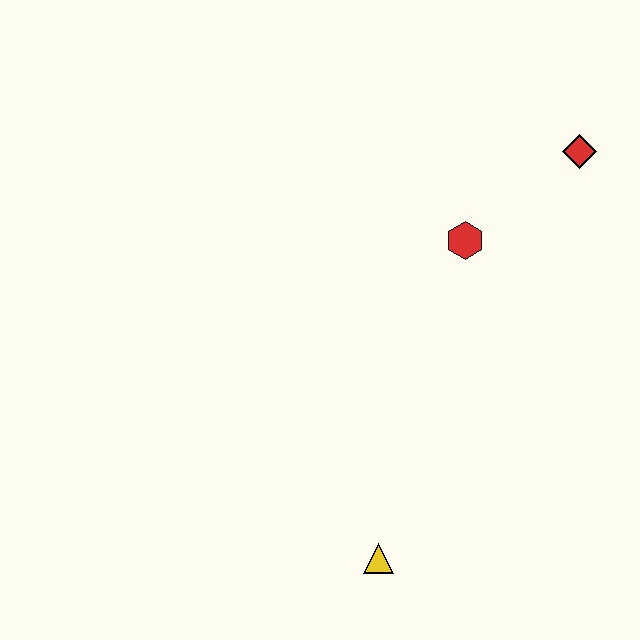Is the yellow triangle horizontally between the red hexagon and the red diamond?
No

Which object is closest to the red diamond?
The red hexagon is closest to the red diamond.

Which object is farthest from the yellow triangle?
The red diamond is farthest from the yellow triangle.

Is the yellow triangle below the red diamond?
Yes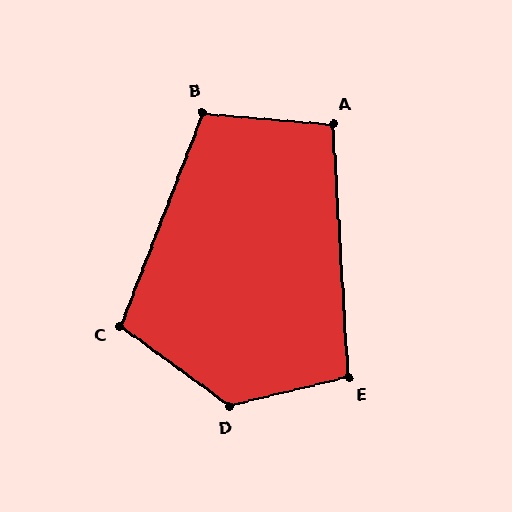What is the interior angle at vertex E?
Approximately 100 degrees (obtuse).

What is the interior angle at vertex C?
Approximately 105 degrees (obtuse).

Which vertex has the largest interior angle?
D, at approximately 130 degrees.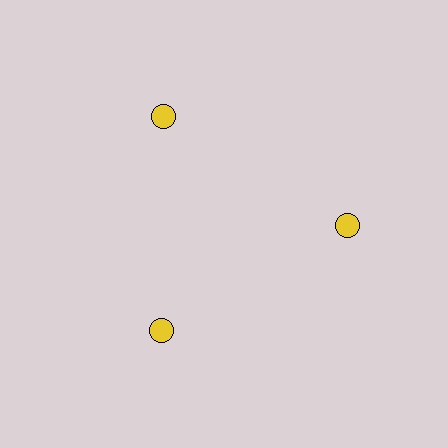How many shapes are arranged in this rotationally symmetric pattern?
There are 3 shapes, arranged in 3 groups of 1.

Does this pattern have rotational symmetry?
Yes, this pattern has 3-fold rotational symmetry. It looks the same after rotating 120 degrees around the center.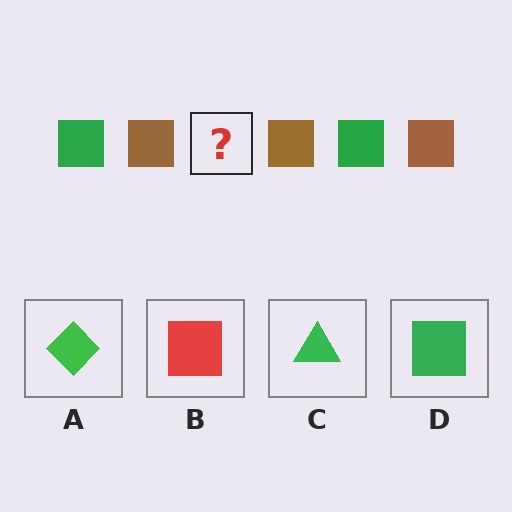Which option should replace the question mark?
Option D.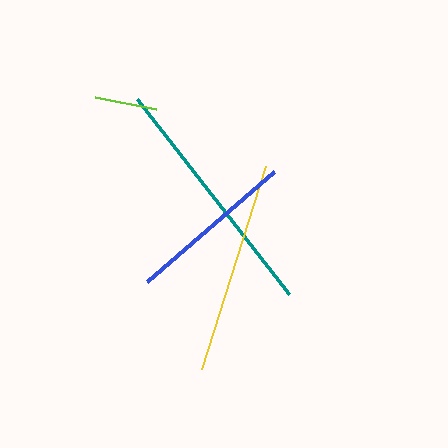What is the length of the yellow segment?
The yellow segment is approximately 212 pixels long.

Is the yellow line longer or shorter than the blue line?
The yellow line is longer than the blue line.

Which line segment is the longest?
The teal line is the longest at approximately 247 pixels.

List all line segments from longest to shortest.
From longest to shortest: teal, yellow, blue, lime.